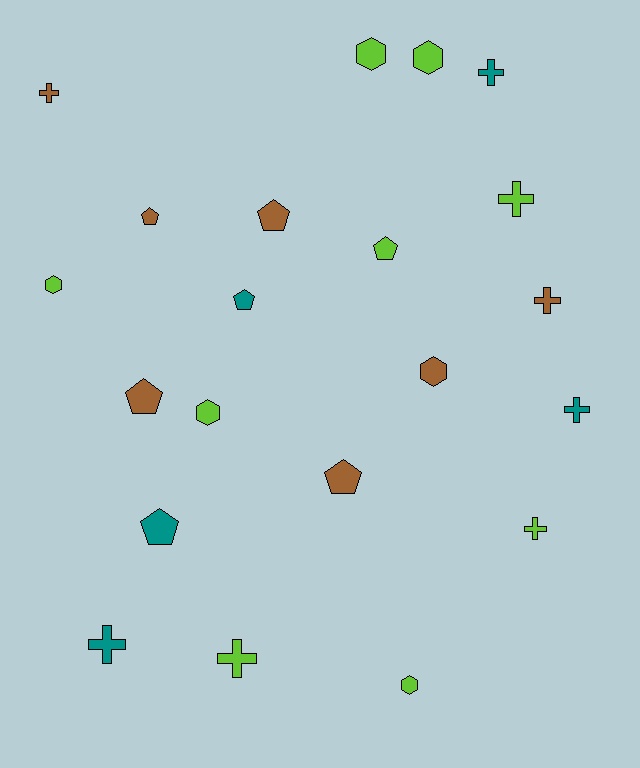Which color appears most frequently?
Lime, with 9 objects.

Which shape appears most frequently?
Cross, with 8 objects.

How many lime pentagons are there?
There is 1 lime pentagon.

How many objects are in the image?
There are 21 objects.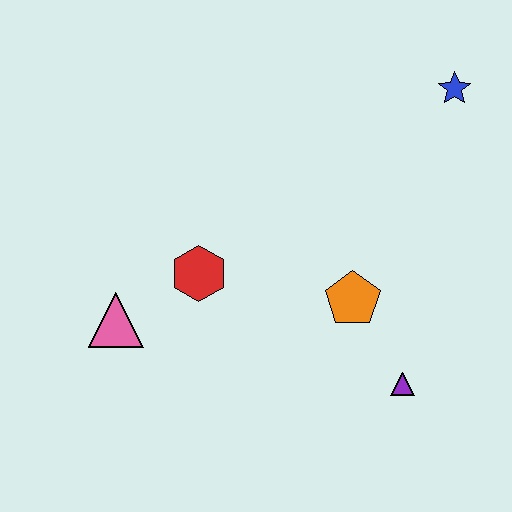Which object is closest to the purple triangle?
The orange pentagon is closest to the purple triangle.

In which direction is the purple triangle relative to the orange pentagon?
The purple triangle is below the orange pentagon.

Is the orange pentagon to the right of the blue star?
No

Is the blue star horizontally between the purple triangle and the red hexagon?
No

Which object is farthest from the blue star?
The pink triangle is farthest from the blue star.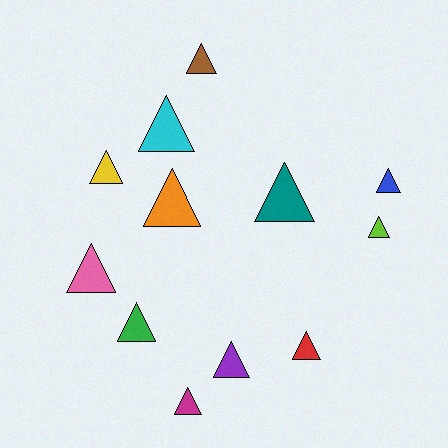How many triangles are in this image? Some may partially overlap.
There are 12 triangles.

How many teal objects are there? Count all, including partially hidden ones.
There is 1 teal object.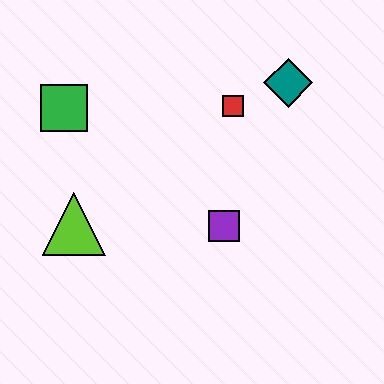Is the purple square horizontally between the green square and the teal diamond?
Yes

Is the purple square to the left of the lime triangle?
No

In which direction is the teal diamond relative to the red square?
The teal diamond is to the right of the red square.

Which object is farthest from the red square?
The lime triangle is farthest from the red square.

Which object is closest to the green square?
The lime triangle is closest to the green square.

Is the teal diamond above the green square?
Yes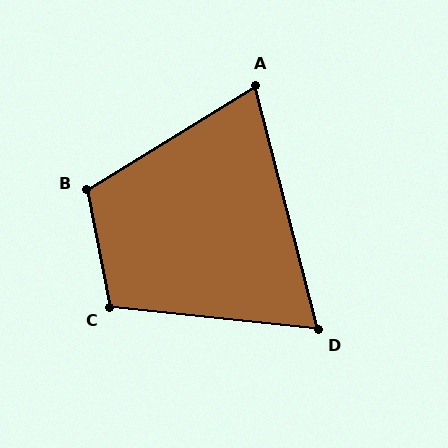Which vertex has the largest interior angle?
B, at approximately 110 degrees.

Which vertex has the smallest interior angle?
D, at approximately 70 degrees.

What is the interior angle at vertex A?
Approximately 73 degrees (acute).